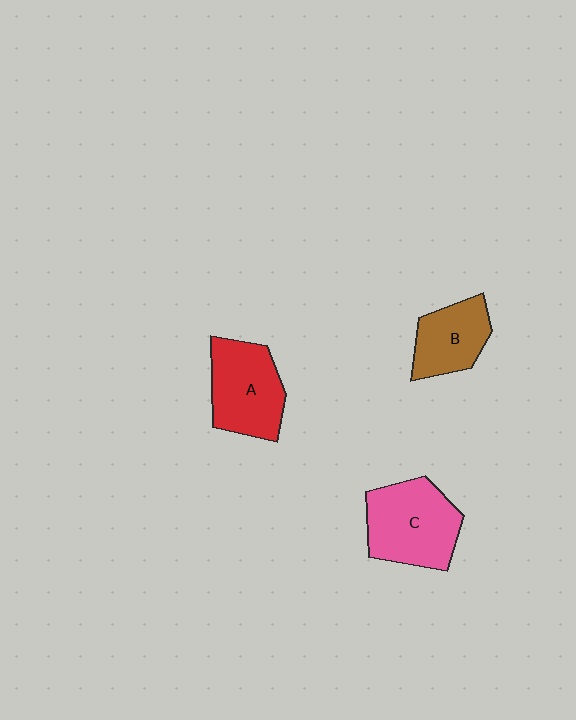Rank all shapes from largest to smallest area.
From largest to smallest: C (pink), A (red), B (brown).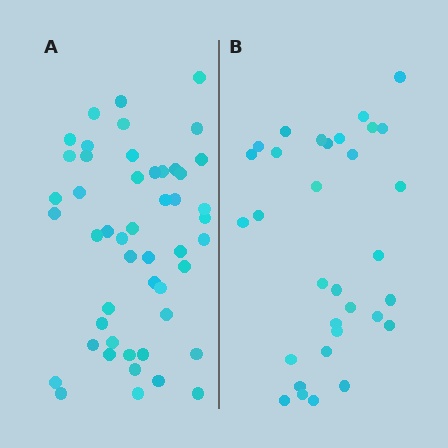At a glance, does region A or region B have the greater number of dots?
Region A (the left region) has more dots.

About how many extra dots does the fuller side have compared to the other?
Region A has approximately 15 more dots than region B.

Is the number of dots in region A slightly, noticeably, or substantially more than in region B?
Region A has substantially more. The ratio is roughly 1.5 to 1.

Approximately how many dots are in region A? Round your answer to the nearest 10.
About 50 dots. (The exact count is 49, which rounds to 50.)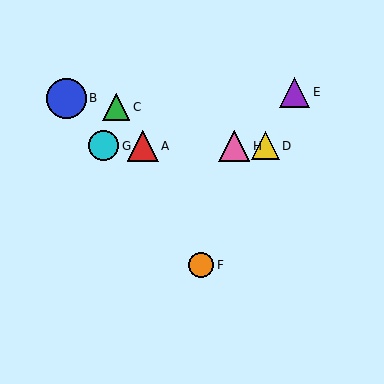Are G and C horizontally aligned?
No, G is at y≈146 and C is at y≈107.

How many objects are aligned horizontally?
4 objects (A, D, G, H) are aligned horizontally.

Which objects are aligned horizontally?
Objects A, D, G, H are aligned horizontally.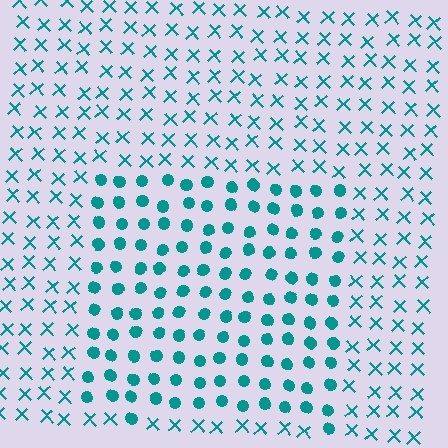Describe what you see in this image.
The image is filled with small teal elements arranged in a uniform grid. A rectangle-shaped region contains circles, while the surrounding area contains X marks. The boundary is defined purely by the change in element shape.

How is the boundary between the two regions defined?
The boundary is defined by a change in element shape: circles inside vs. X marks outside. All elements share the same color and spacing.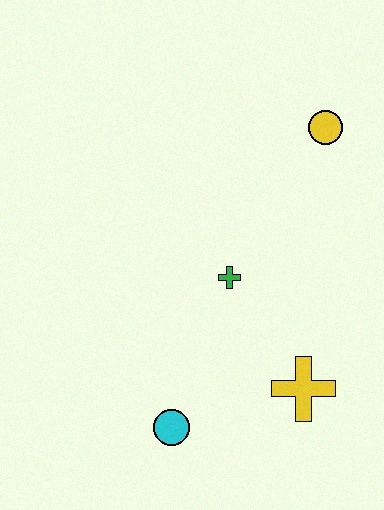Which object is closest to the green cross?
The yellow cross is closest to the green cross.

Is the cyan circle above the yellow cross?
No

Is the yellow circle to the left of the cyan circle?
No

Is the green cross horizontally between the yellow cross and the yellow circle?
No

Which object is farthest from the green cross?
The yellow circle is farthest from the green cross.